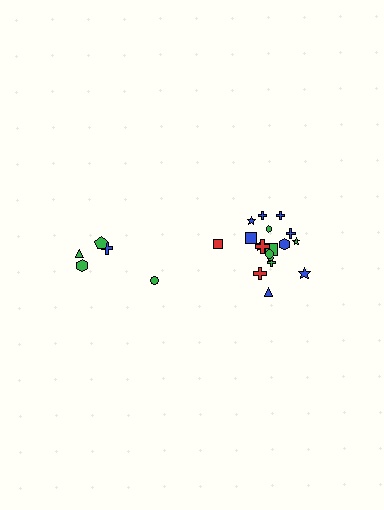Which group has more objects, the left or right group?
The right group.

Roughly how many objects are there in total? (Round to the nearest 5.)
Roughly 25 objects in total.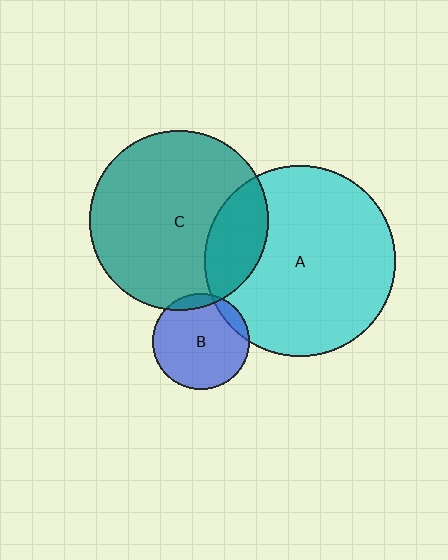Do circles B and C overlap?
Yes.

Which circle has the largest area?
Circle A (cyan).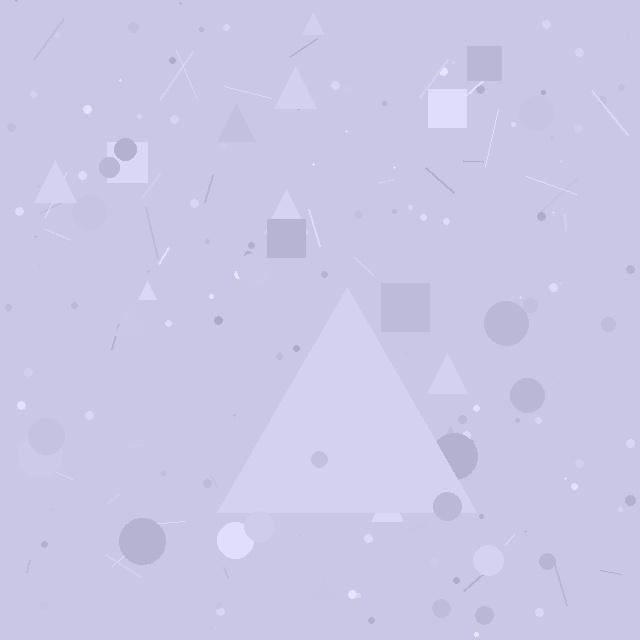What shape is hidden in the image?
A triangle is hidden in the image.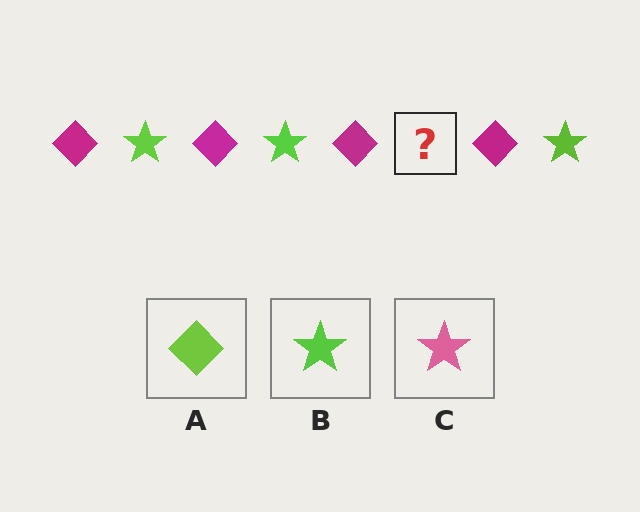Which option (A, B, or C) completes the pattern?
B.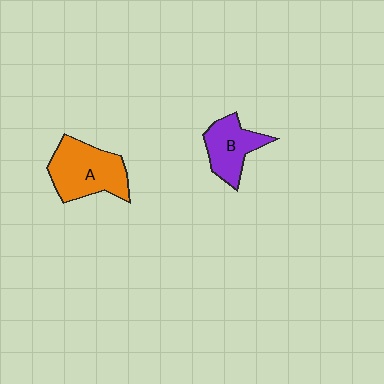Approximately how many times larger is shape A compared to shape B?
Approximately 1.4 times.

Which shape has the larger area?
Shape A (orange).